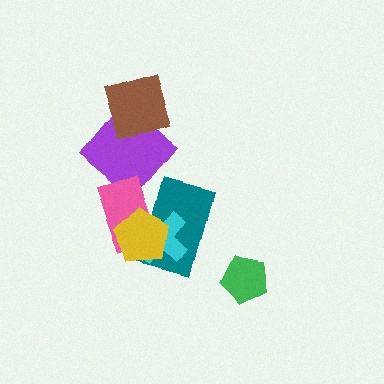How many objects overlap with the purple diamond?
2 objects overlap with the purple diamond.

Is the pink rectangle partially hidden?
Yes, it is partially covered by another shape.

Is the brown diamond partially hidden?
No, no other shape covers it.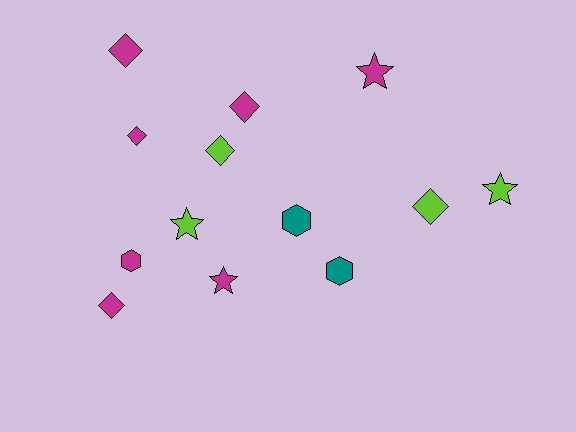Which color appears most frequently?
Magenta, with 7 objects.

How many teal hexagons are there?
There are 2 teal hexagons.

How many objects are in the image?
There are 13 objects.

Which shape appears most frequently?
Diamond, with 6 objects.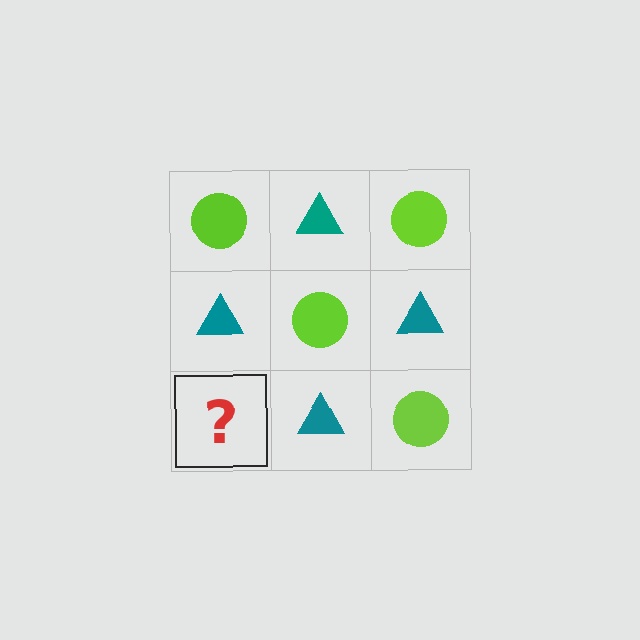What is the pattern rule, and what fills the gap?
The rule is that it alternates lime circle and teal triangle in a checkerboard pattern. The gap should be filled with a lime circle.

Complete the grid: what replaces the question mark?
The question mark should be replaced with a lime circle.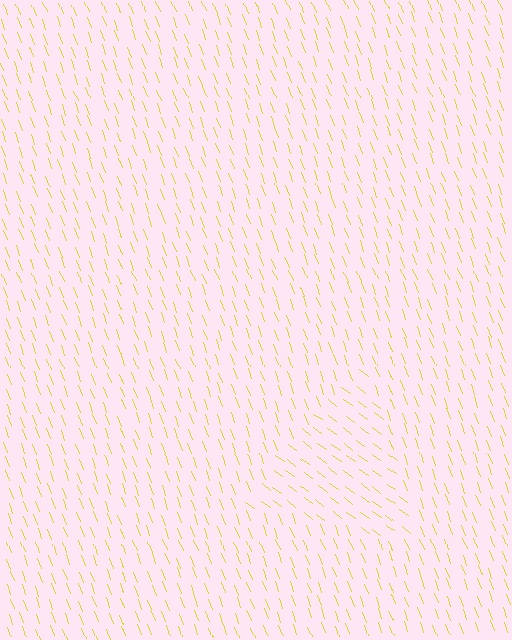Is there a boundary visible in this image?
Yes, there is a texture boundary formed by a change in line orientation.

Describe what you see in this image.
The image is filled with small yellow line segments. A triangle region in the image has lines oriented differently from the surrounding lines, creating a visible texture boundary.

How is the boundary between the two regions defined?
The boundary is defined purely by a change in line orientation (approximately 33 degrees difference). All lines are the same color and thickness.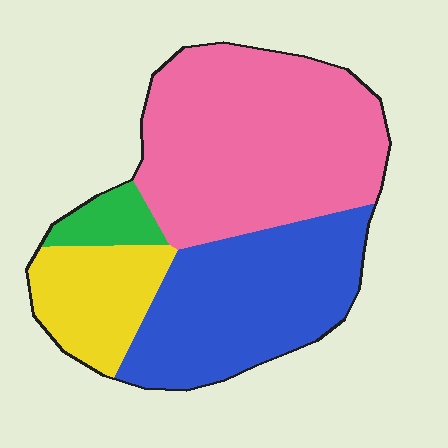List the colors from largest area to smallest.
From largest to smallest: pink, blue, yellow, green.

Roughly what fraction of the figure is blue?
Blue covers roughly 35% of the figure.